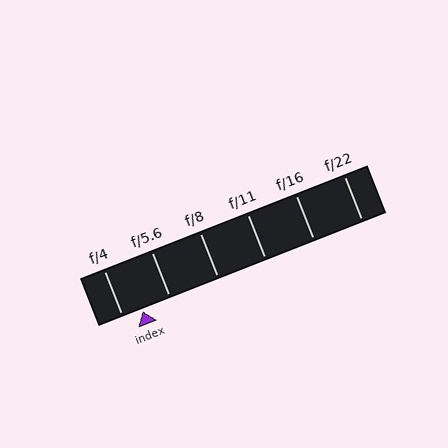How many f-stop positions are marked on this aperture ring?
There are 6 f-stop positions marked.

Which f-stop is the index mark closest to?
The index mark is closest to f/4.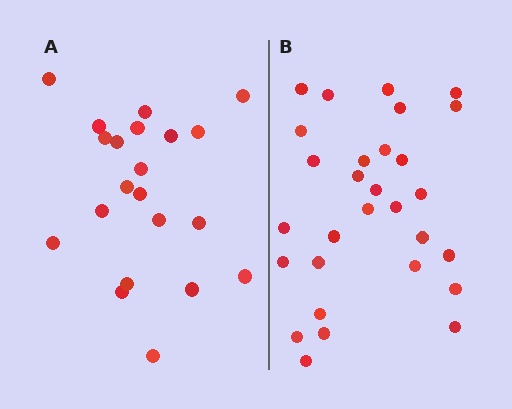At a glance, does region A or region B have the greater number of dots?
Region B (the right region) has more dots.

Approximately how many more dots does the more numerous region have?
Region B has roughly 8 or so more dots than region A.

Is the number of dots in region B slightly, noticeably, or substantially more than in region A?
Region B has noticeably more, but not dramatically so. The ratio is roughly 1.4 to 1.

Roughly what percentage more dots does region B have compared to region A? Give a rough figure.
About 40% more.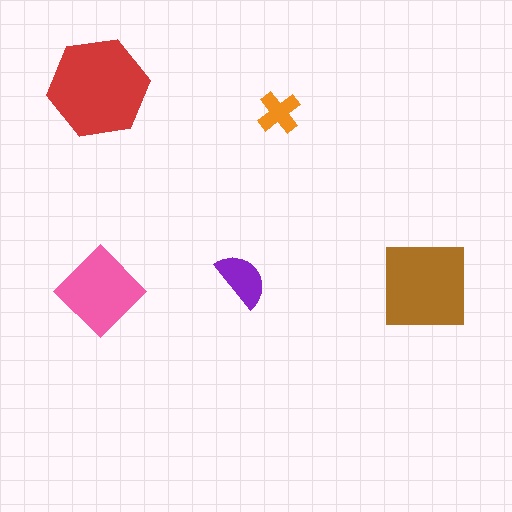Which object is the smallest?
The orange cross.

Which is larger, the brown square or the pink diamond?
The brown square.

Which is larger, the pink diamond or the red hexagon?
The red hexagon.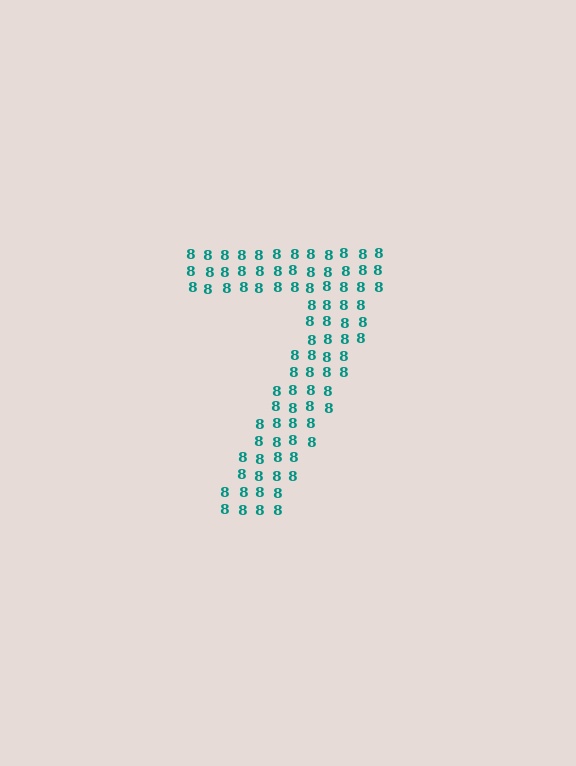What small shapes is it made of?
It is made of small digit 8's.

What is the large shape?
The large shape is the digit 7.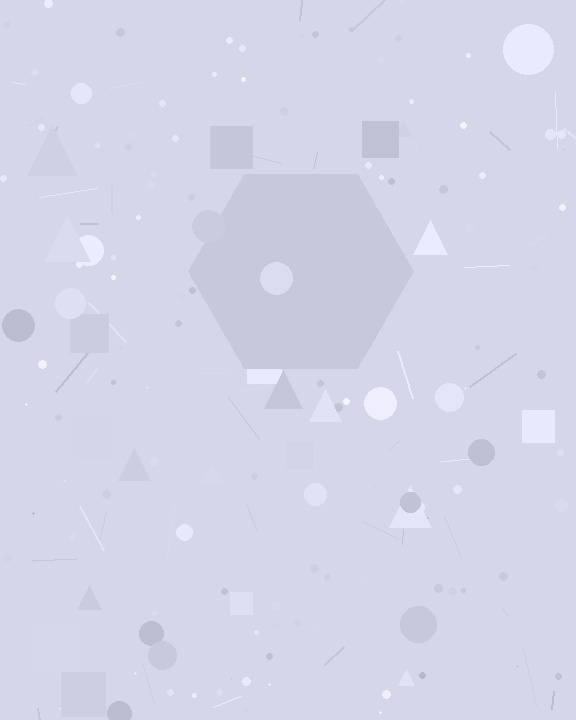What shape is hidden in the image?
A hexagon is hidden in the image.